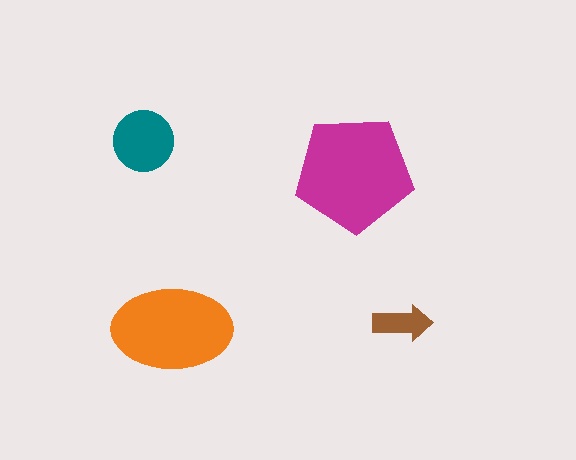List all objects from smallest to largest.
The brown arrow, the teal circle, the orange ellipse, the magenta pentagon.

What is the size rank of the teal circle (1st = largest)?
3rd.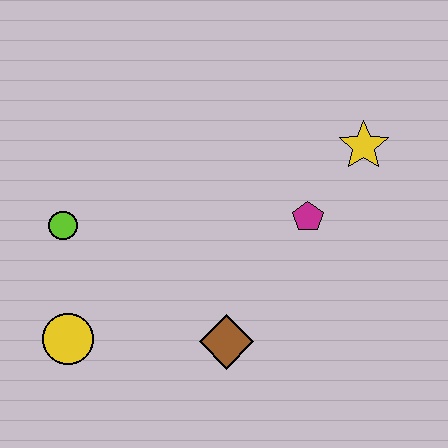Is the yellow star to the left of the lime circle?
No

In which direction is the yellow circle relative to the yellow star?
The yellow circle is to the left of the yellow star.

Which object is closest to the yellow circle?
The lime circle is closest to the yellow circle.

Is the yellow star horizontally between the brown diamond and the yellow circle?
No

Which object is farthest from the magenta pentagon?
The yellow circle is farthest from the magenta pentagon.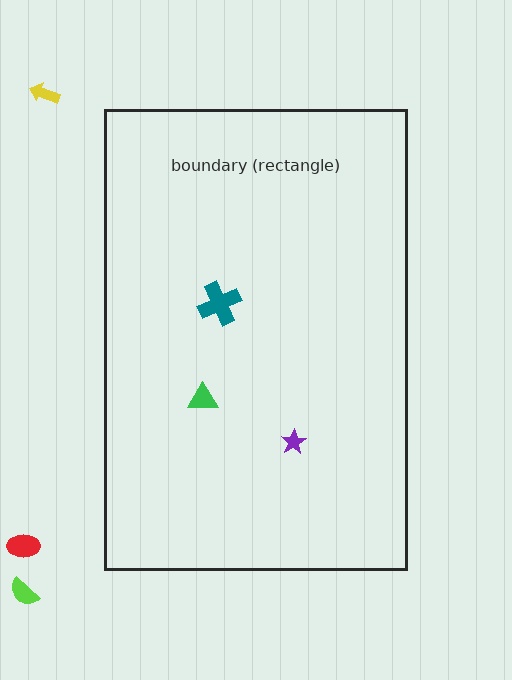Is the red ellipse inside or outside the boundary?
Outside.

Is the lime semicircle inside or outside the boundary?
Outside.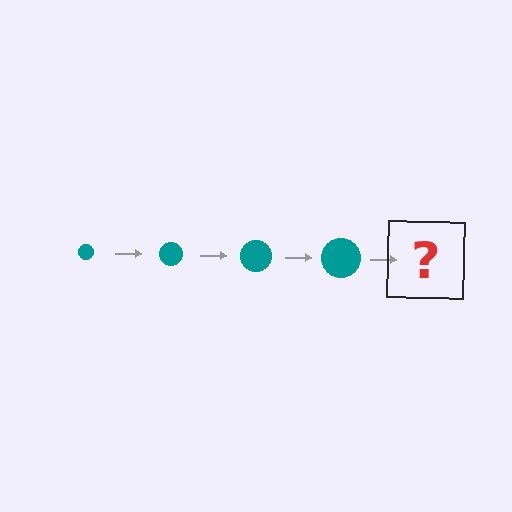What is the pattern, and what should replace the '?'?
The pattern is that the circle gets progressively larger each step. The '?' should be a teal circle, larger than the previous one.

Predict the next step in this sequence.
The next step is a teal circle, larger than the previous one.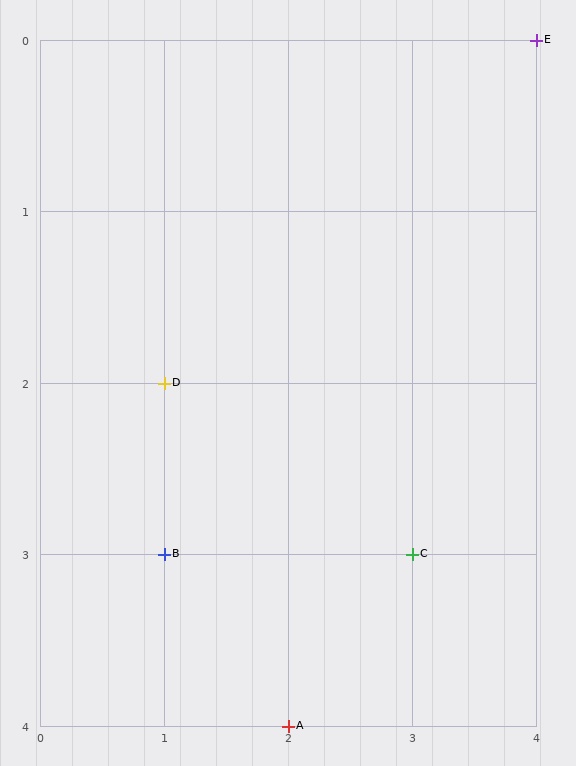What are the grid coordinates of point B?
Point B is at grid coordinates (1, 3).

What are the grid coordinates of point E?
Point E is at grid coordinates (4, 0).